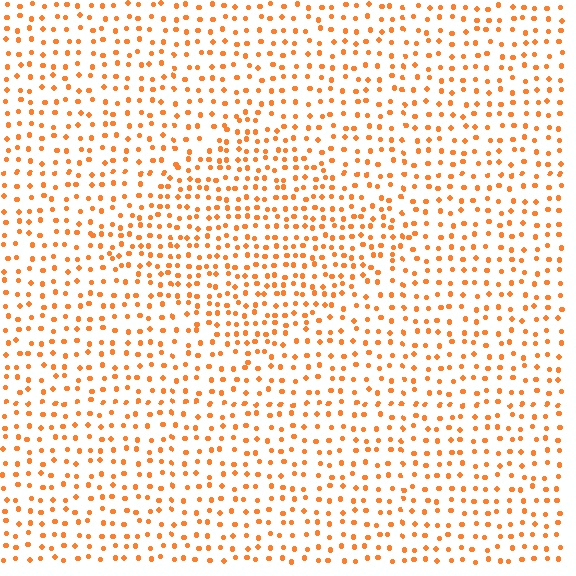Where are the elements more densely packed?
The elements are more densely packed inside the diamond boundary.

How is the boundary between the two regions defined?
The boundary is defined by a change in element density (approximately 1.6x ratio). All elements are the same color, size, and shape.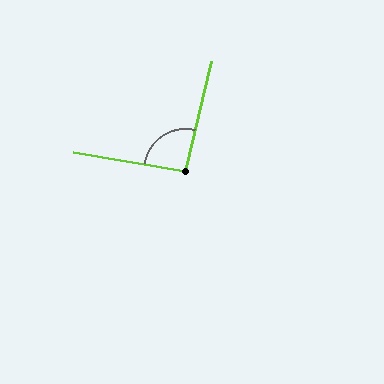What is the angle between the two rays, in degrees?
Approximately 94 degrees.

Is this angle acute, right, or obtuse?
It is approximately a right angle.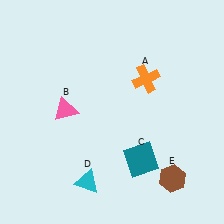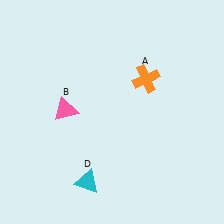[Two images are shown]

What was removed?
The brown hexagon (E), the teal square (C) were removed in Image 2.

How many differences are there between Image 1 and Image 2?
There are 2 differences between the two images.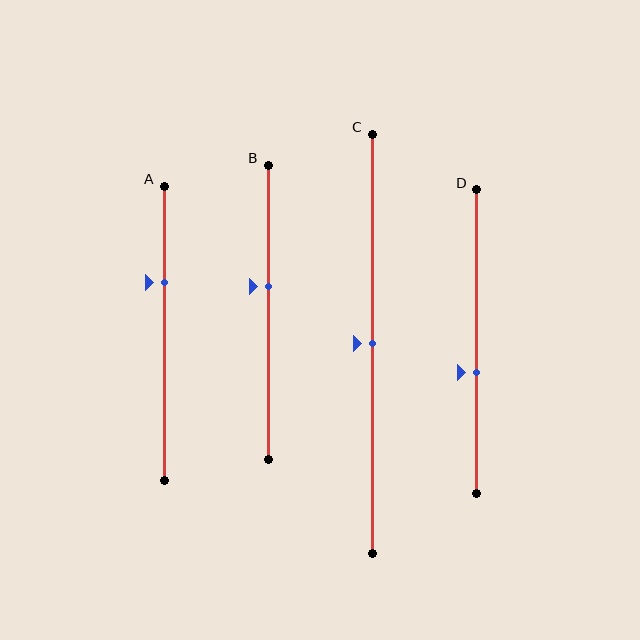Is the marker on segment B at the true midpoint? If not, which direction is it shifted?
No, the marker on segment B is shifted upward by about 9% of the segment length.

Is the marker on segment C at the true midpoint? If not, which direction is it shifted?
Yes, the marker on segment C is at the true midpoint.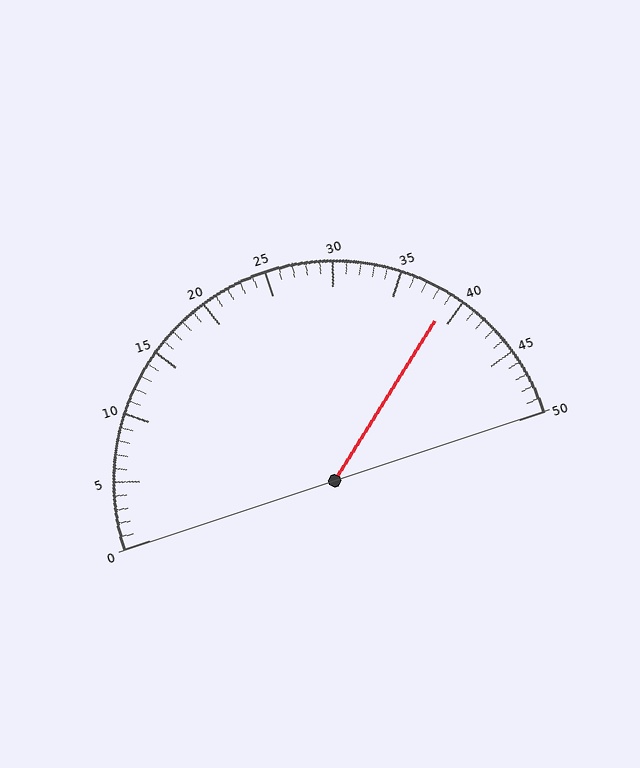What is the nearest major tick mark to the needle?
The nearest major tick mark is 40.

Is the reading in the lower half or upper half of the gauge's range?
The reading is in the upper half of the range (0 to 50).